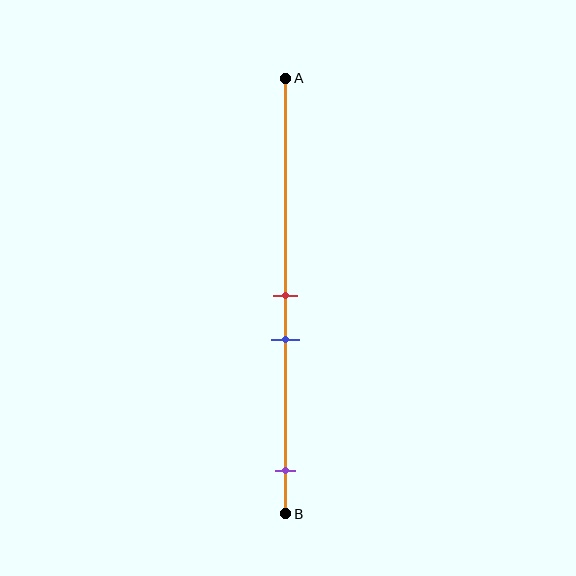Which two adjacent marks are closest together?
The red and blue marks are the closest adjacent pair.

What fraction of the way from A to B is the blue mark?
The blue mark is approximately 60% (0.6) of the way from A to B.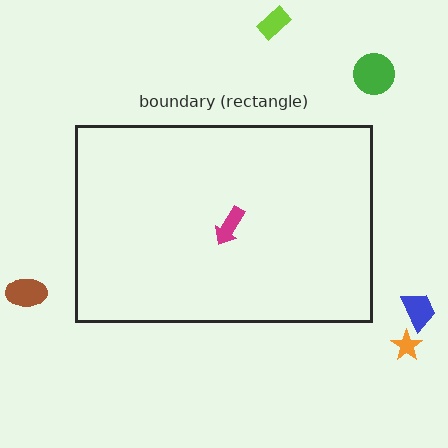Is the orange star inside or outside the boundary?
Outside.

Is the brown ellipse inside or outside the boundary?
Outside.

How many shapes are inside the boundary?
1 inside, 5 outside.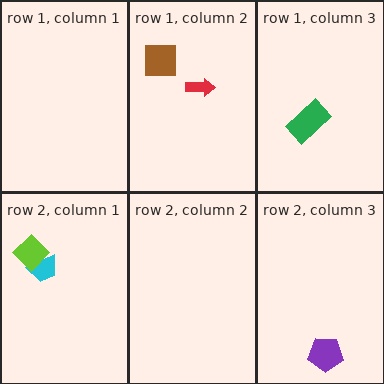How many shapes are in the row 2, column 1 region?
2.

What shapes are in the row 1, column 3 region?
The green rectangle.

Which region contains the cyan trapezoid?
The row 2, column 1 region.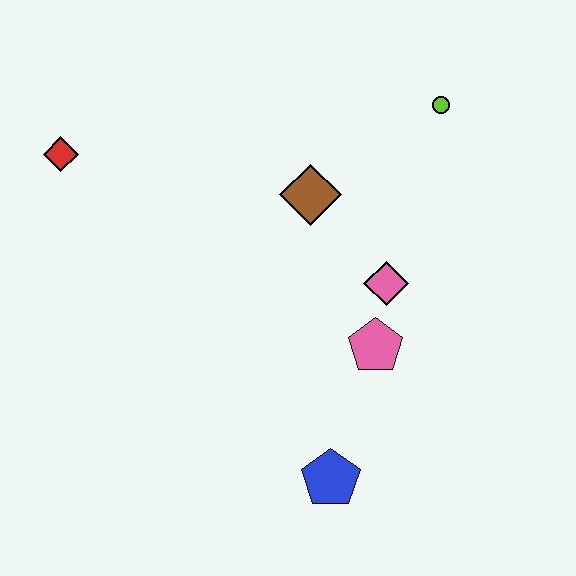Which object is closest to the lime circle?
The brown diamond is closest to the lime circle.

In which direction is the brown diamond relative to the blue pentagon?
The brown diamond is above the blue pentagon.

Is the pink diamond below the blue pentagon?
No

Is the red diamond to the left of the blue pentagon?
Yes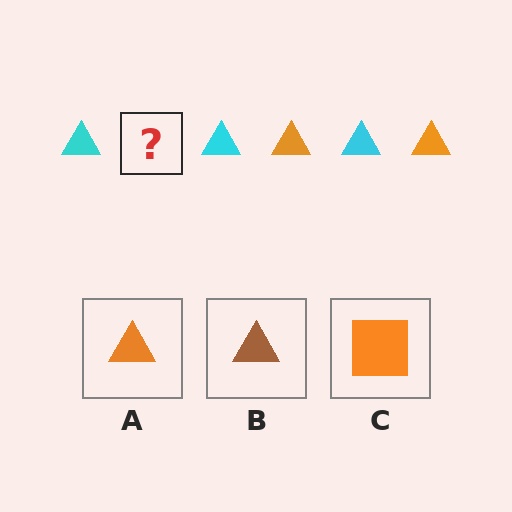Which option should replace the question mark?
Option A.